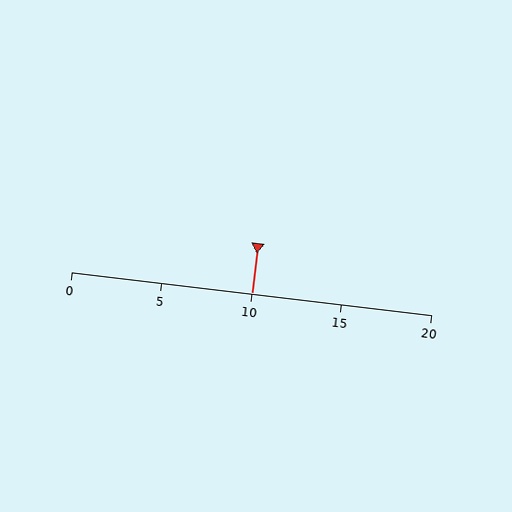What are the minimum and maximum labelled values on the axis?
The axis runs from 0 to 20.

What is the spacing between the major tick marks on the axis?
The major ticks are spaced 5 apart.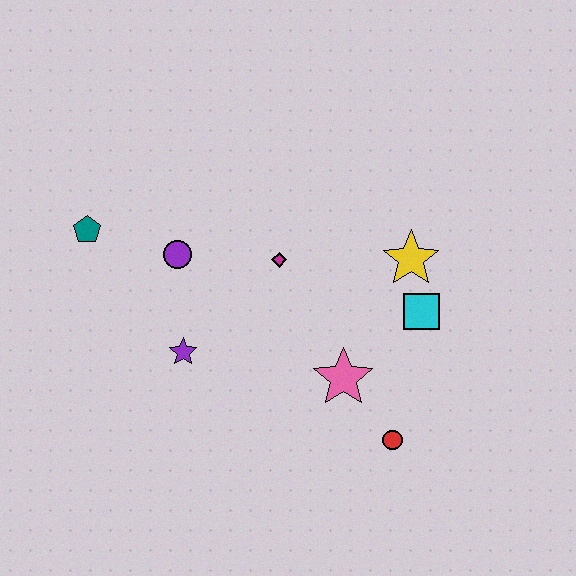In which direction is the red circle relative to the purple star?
The red circle is to the right of the purple star.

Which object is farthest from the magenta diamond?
The red circle is farthest from the magenta diamond.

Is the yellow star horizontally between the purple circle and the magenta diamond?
No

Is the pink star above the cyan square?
No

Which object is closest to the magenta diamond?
The purple circle is closest to the magenta diamond.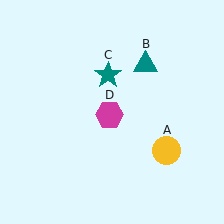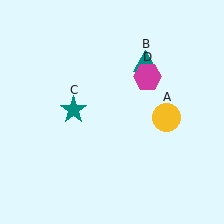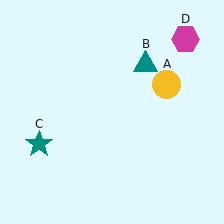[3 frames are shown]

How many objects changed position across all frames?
3 objects changed position: yellow circle (object A), teal star (object C), magenta hexagon (object D).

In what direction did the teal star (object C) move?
The teal star (object C) moved down and to the left.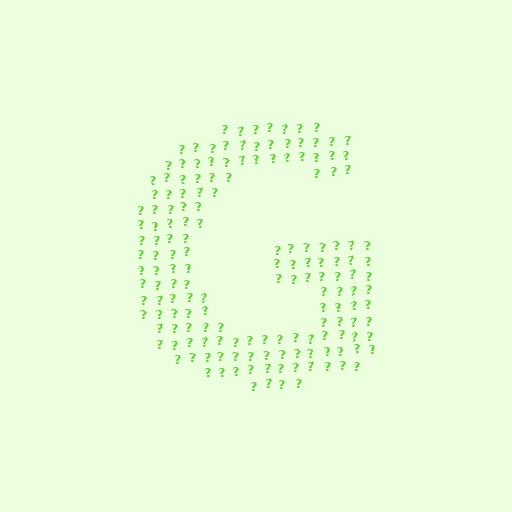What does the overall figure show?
The overall figure shows the letter G.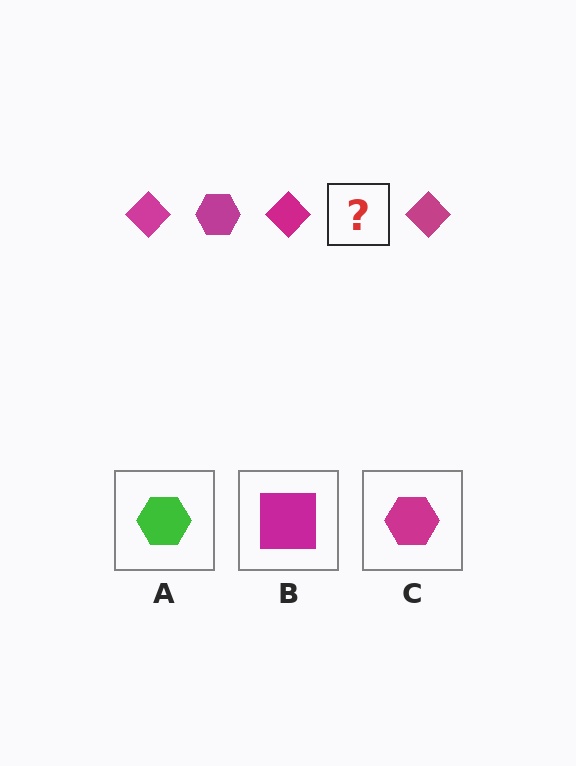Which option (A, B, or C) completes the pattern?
C.